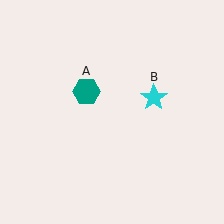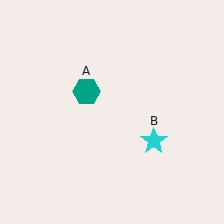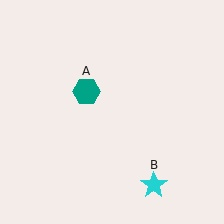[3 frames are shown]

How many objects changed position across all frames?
1 object changed position: cyan star (object B).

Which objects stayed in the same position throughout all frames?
Teal hexagon (object A) remained stationary.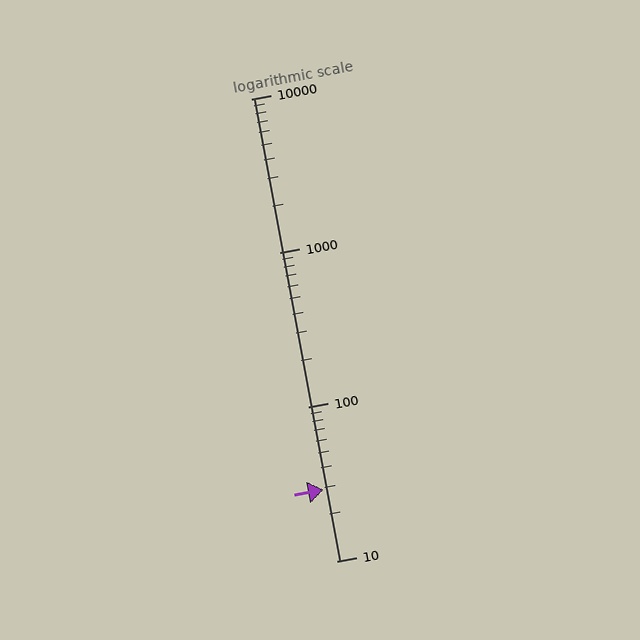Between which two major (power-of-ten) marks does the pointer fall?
The pointer is between 10 and 100.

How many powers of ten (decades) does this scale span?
The scale spans 3 decades, from 10 to 10000.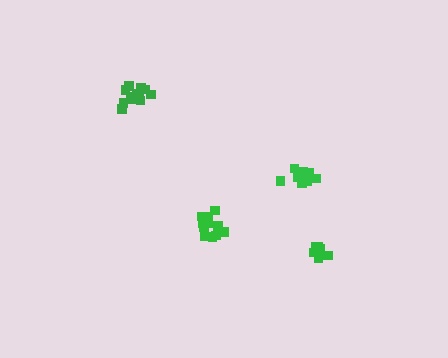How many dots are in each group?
Group 1: 10 dots, Group 2: 7 dots, Group 3: 13 dots, Group 4: 13 dots (43 total).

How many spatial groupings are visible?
There are 4 spatial groupings.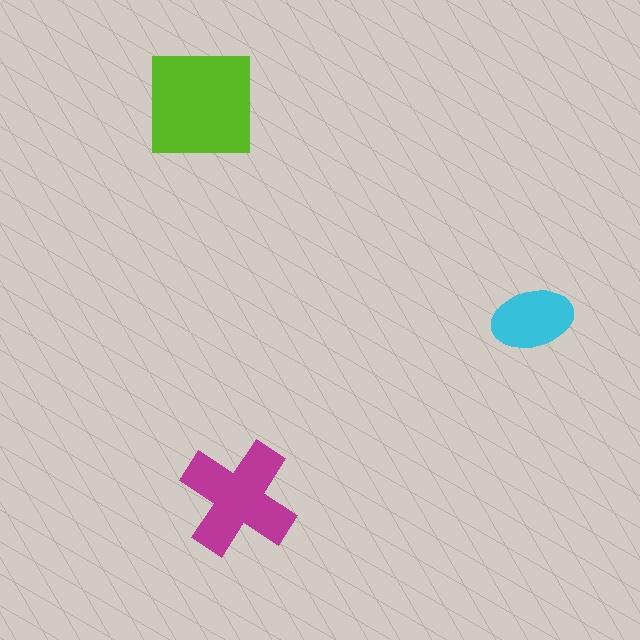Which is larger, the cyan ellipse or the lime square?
The lime square.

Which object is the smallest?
The cyan ellipse.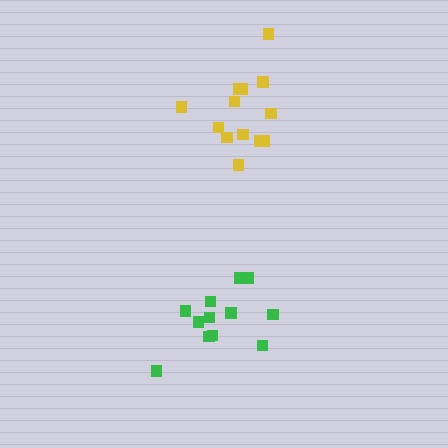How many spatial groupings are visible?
There are 2 spatial groupings.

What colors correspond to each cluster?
The clusters are colored: green, yellow.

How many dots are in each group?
Group 1: 13 dots, Group 2: 14 dots (27 total).